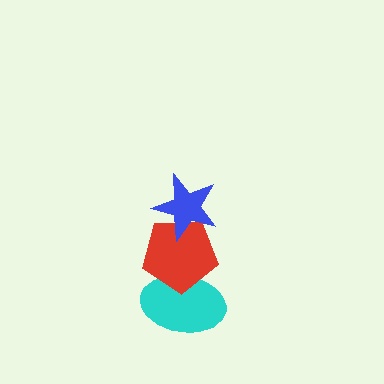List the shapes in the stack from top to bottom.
From top to bottom: the blue star, the red pentagon, the cyan ellipse.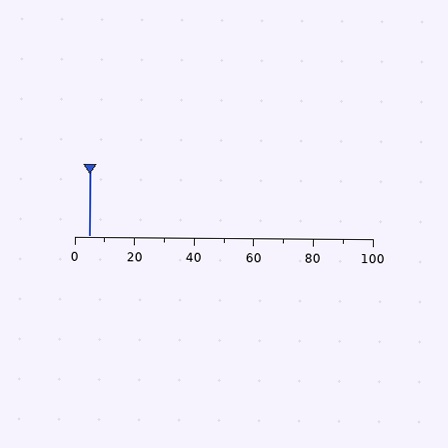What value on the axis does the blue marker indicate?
The marker indicates approximately 5.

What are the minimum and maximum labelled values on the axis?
The axis runs from 0 to 100.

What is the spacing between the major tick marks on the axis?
The major ticks are spaced 20 apart.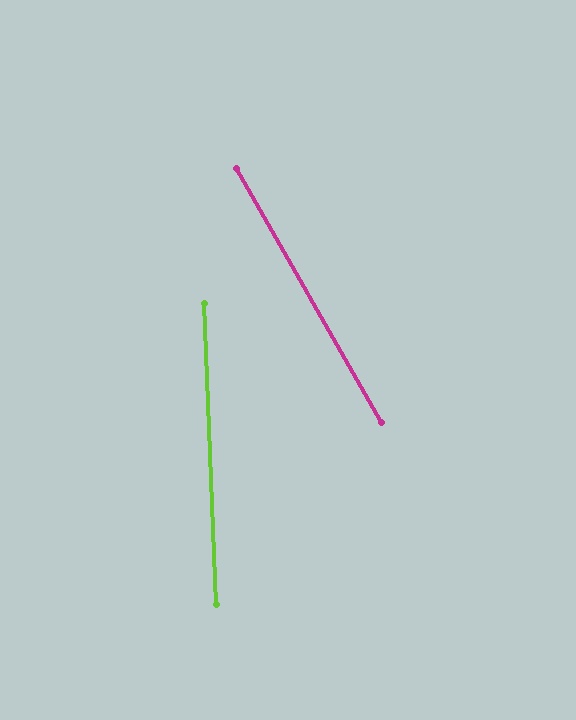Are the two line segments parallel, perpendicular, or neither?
Neither parallel nor perpendicular — they differ by about 27°.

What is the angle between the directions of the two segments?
Approximately 27 degrees.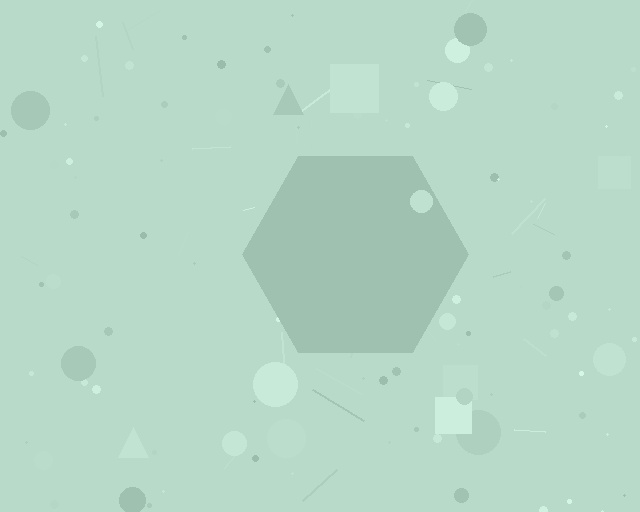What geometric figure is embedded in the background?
A hexagon is embedded in the background.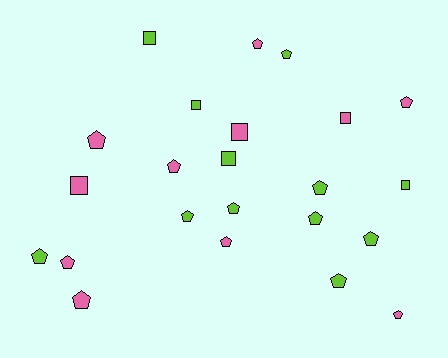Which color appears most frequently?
Lime, with 12 objects.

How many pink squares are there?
There are 3 pink squares.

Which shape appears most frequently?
Pentagon, with 16 objects.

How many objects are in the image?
There are 23 objects.